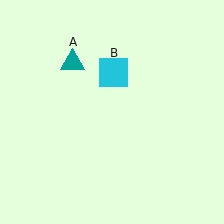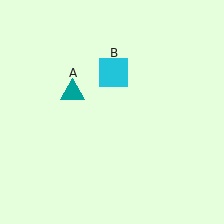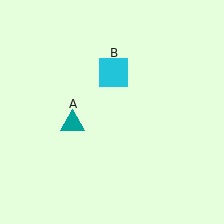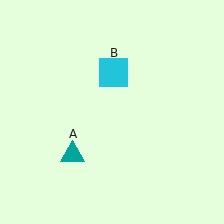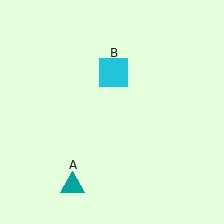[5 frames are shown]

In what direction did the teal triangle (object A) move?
The teal triangle (object A) moved down.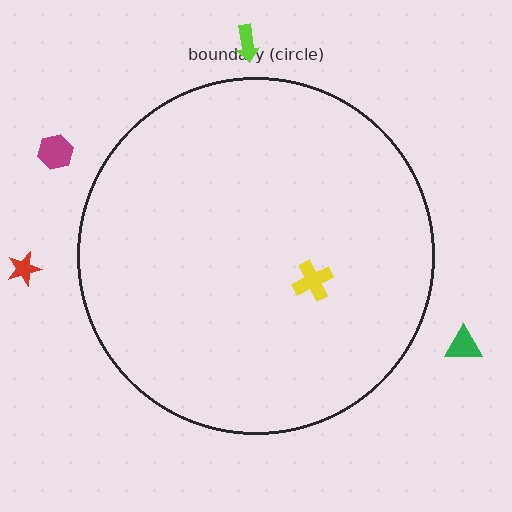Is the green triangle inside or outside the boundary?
Outside.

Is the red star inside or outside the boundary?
Outside.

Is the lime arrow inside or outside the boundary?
Outside.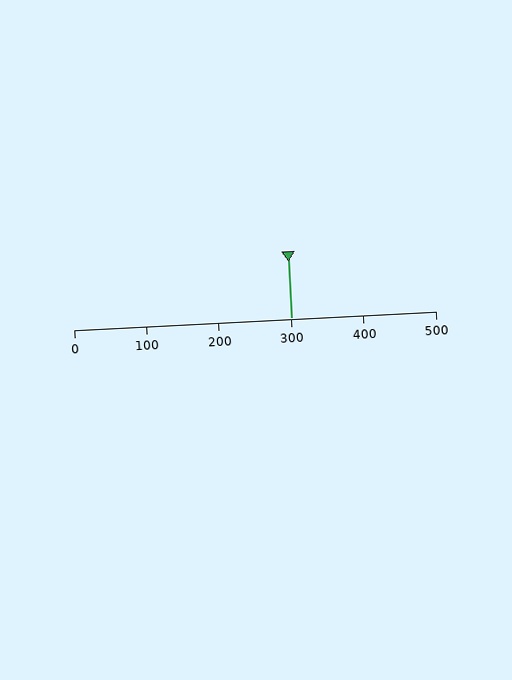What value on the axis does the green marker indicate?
The marker indicates approximately 300.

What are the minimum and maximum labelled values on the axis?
The axis runs from 0 to 500.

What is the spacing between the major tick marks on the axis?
The major ticks are spaced 100 apart.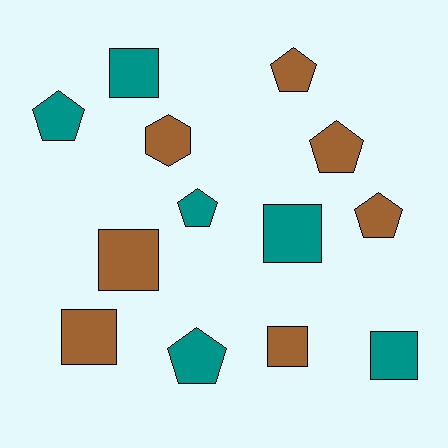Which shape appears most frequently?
Square, with 6 objects.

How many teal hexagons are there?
There are no teal hexagons.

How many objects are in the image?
There are 13 objects.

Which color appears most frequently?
Brown, with 7 objects.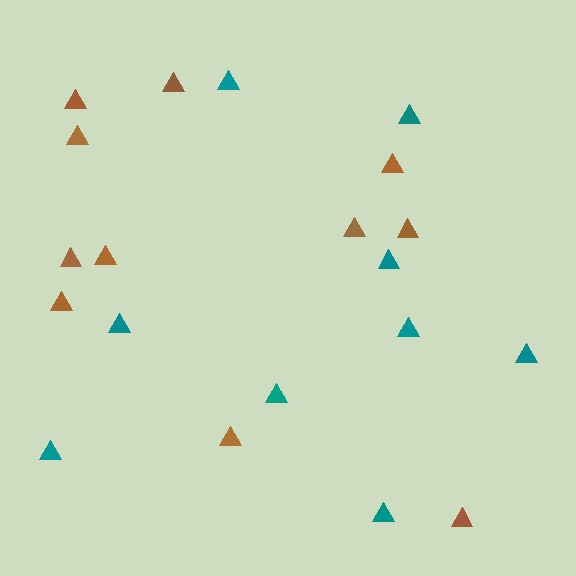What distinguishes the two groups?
There are 2 groups: one group of teal triangles (9) and one group of brown triangles (11).